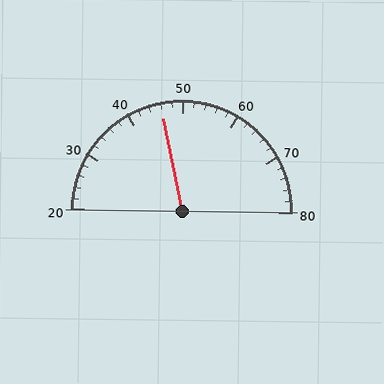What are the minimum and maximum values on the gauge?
The gauge ranges from 20 to 80.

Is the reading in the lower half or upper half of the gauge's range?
The reading is in the lower half of the range (20 to 80).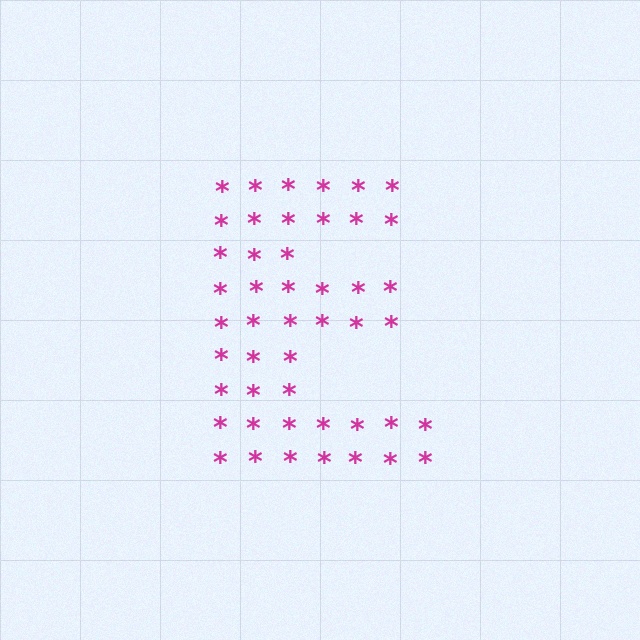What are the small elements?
The small elements are asterisks.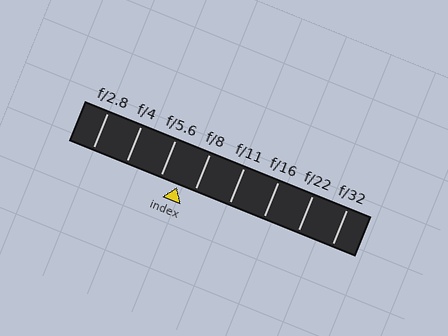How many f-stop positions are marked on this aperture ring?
There are 8 f-stop positions marked.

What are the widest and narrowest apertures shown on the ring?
The widest aperture shown is f/2.8 and the narrowest is f/32.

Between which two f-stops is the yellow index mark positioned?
The index mark is between f/5.6 and f/8.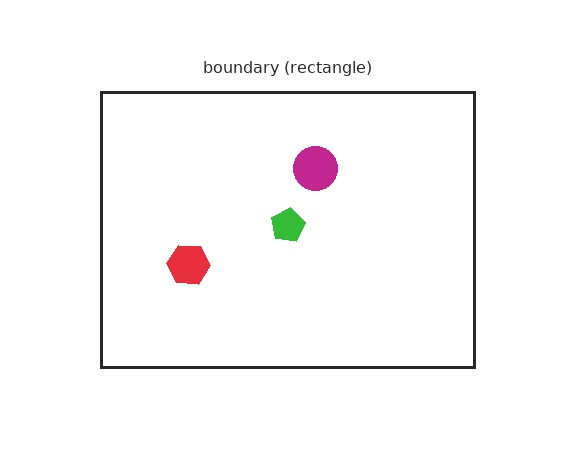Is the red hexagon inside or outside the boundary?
Inside.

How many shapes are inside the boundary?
3 inside, 0 outside.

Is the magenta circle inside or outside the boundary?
Inside.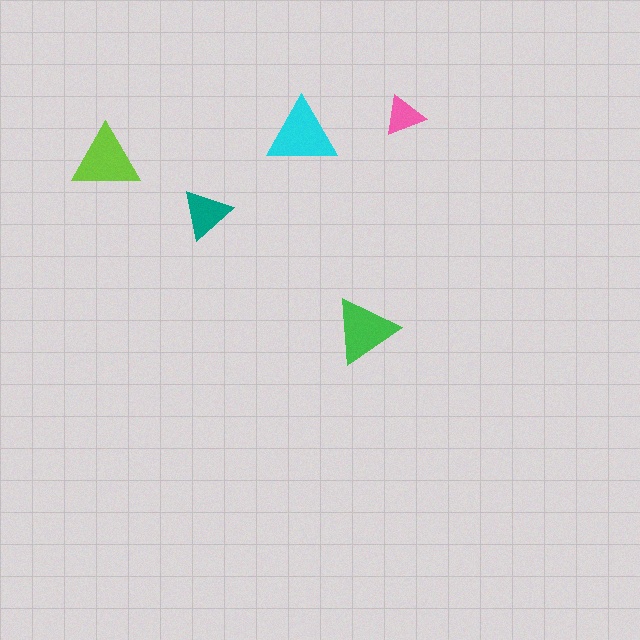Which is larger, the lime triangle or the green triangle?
The lime one.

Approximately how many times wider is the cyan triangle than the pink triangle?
About 1.5 times wider.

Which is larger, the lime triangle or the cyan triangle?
The cyan one.